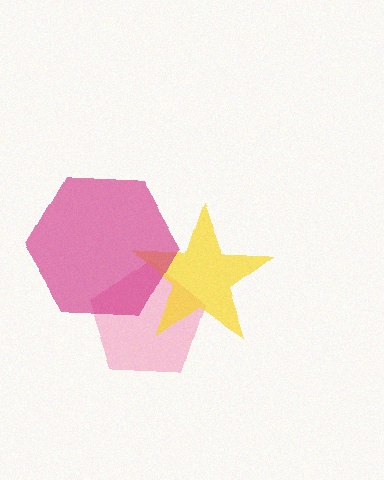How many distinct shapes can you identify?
There are 3 distinct shapes: a pink pentagon, a yellow star, a magenta hexagon.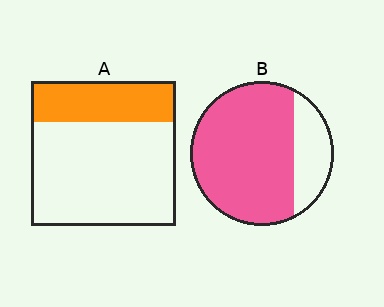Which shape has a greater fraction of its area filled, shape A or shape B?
Shape B.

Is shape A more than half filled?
No.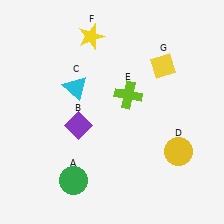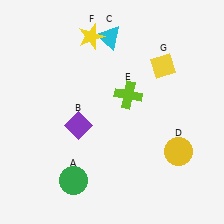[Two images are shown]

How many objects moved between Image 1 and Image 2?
1 object moved between the two images.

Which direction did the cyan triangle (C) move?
The cyan triangle (C) moved up.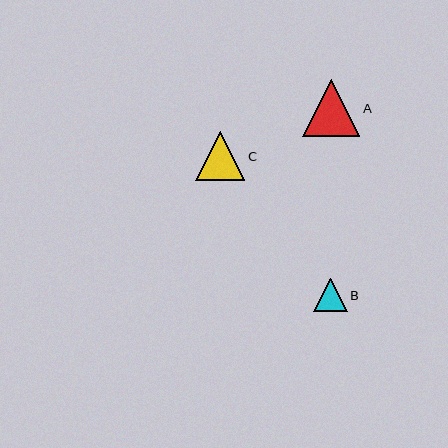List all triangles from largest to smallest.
From largest to smallest: A, C, B.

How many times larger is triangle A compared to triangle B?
Triangle A is approximately 1.7 times the size of triangle B.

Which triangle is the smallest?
Triangle B is the smallest with a size of approximately 34 pixels.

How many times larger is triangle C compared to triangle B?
Triangle C is approximately 1.4 times the size of triangle B.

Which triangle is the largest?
Triangle A is the largest with a size of approximately 57 pixels.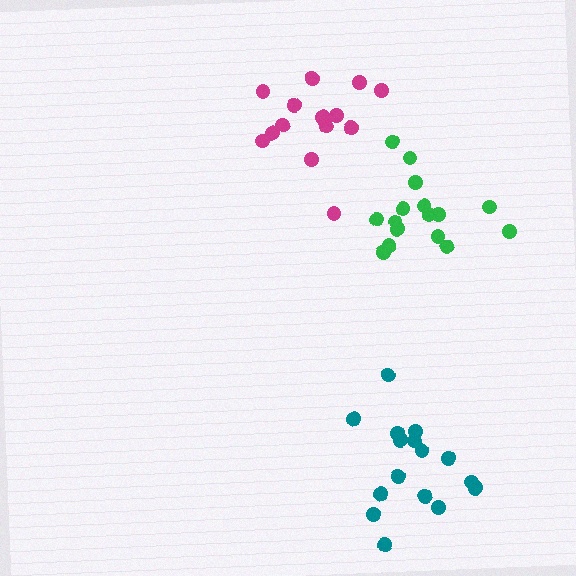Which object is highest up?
The magenta cluster is topmost.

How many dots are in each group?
Group 1: 16 dots, Group 2: 14 dots, Group 3: 16 dots (46 total).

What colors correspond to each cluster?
The clusters are colored: green, magenta, teal.